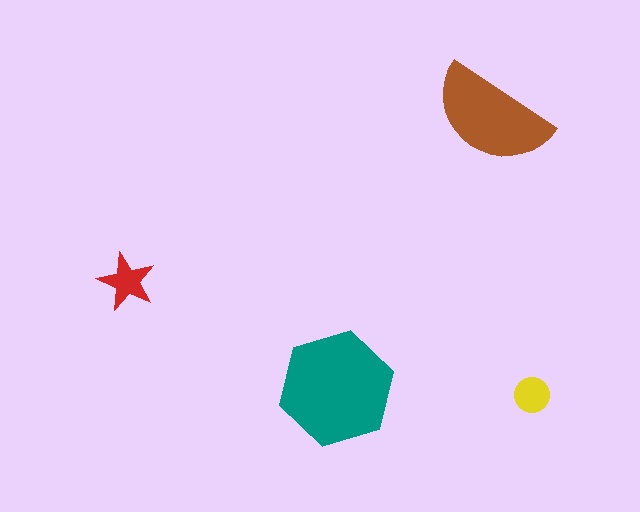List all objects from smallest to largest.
The yellow circle, the red star, the brown semicircle, the teal hexagon.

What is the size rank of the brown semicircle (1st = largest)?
2nd.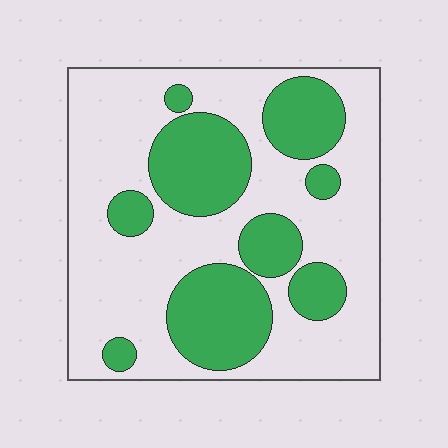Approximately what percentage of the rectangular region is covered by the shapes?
Approximately 35%.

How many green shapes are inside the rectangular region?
9.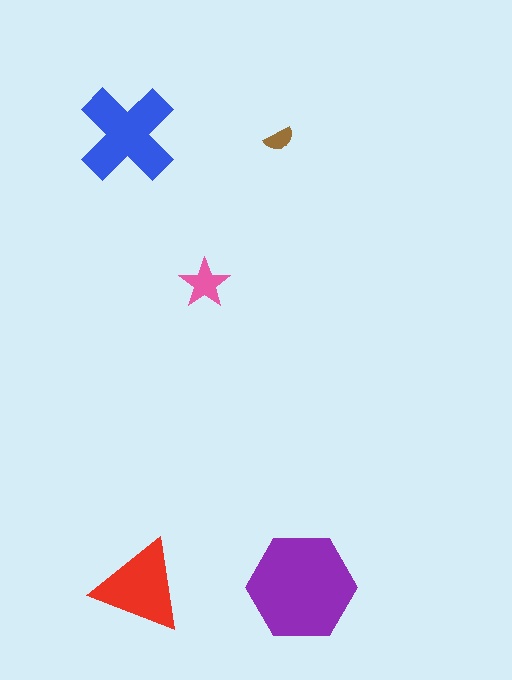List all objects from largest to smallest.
The purple hexagon, the blue cross, the red triangle, the pink star, the brown semicircle.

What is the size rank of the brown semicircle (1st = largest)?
5th.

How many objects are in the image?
There are 5 objects in the image.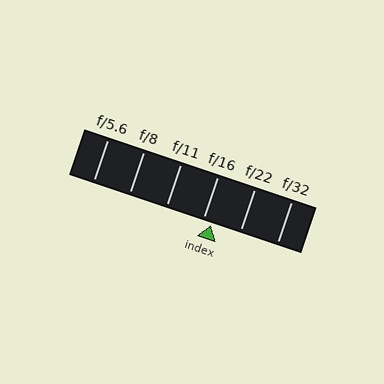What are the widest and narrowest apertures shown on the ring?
The widest aperture shown is f/5.6 and the narrowest is f/32.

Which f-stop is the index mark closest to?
The index mark is closest to f/16.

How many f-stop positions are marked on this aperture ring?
There are 6 f-stop positions marked.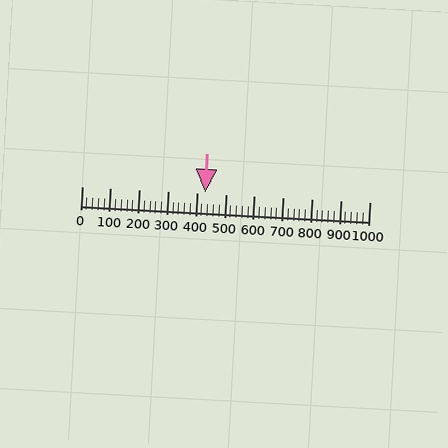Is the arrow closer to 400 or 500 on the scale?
The arrow is closer to 400.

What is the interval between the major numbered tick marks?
The major tick marks are spaced 100 units apart.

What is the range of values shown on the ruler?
The ruler shows values from 0 to 1000.